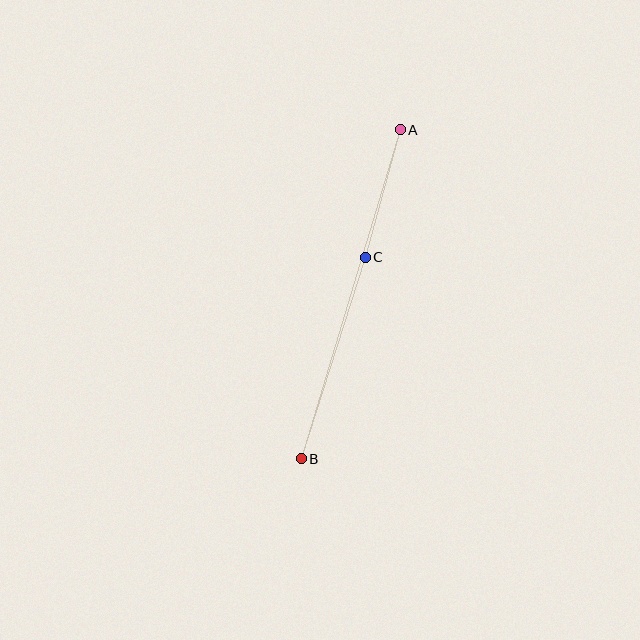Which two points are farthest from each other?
Points A and B are farthest from each other.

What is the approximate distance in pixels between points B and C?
The distance between B and C is approximately 211 pixels.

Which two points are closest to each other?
Points A and C are closest to each other.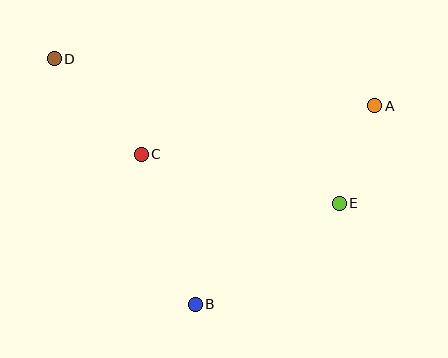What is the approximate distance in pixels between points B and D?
The distance between B and D is approximately 283 pixels.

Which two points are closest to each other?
Points A and E are closest to each other.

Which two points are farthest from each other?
Points A and D are farthest from each other.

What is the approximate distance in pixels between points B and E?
The distance between B and E is approximately 176 pixels.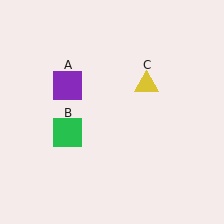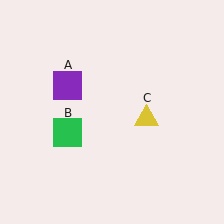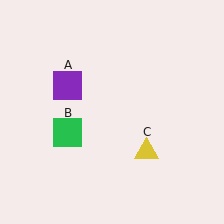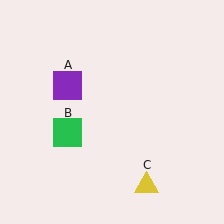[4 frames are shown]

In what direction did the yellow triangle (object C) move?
The yellow triangle (object C) moved down.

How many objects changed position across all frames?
1 object changed position: yellow triangle (object C).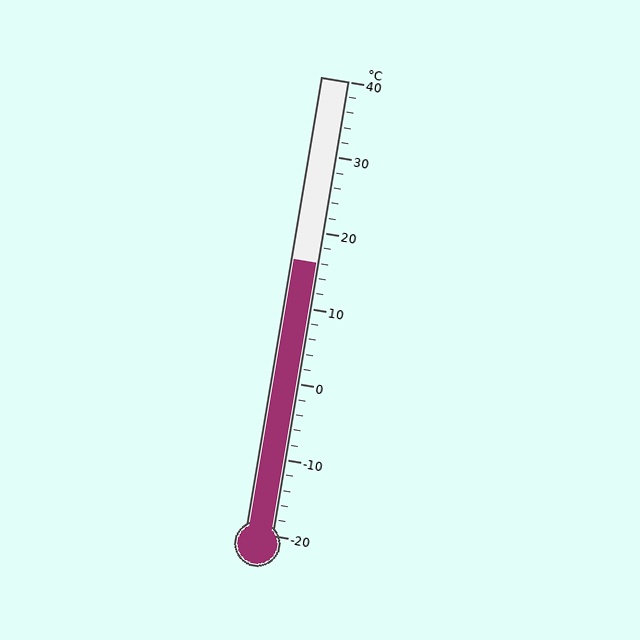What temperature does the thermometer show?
The thermometer shows approximately 16°C.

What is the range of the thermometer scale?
The thermometer scale ranges from -20°C to 40°C.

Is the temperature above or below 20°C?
The temperature is below 20°C.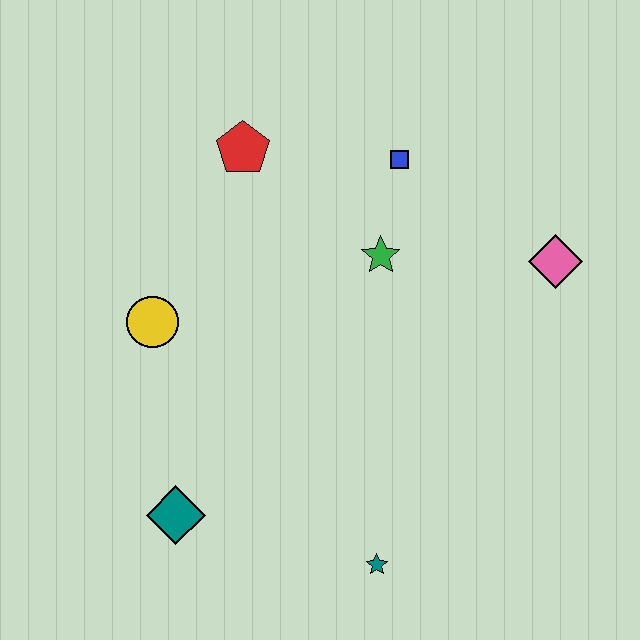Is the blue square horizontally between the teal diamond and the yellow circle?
No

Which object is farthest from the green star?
The teal diamond is farthest from the green star.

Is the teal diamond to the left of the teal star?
Yes